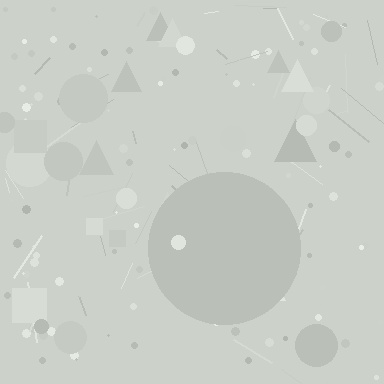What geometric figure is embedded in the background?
A circle is embedded in the background.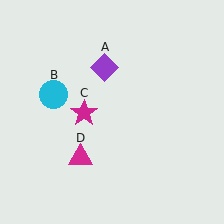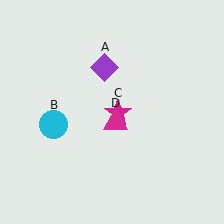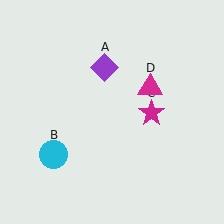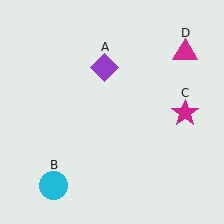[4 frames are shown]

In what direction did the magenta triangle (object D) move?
The magenta triangle (object D) moved up and to the right.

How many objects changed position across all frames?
3 objects changed position: cyan circle (object B), magenta star (object C), magenta triangle (object D).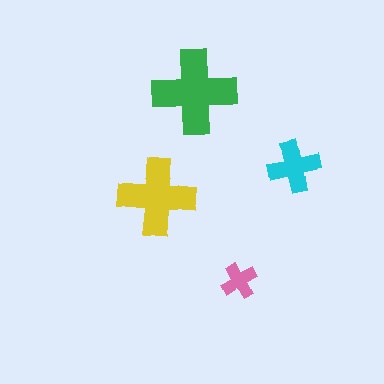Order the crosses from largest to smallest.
the green one, the yellow one, the cyan one, the pink one.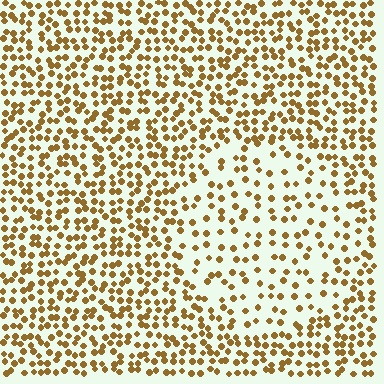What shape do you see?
I see a circle.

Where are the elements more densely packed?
The elements are more densely packed outside the circle boundary.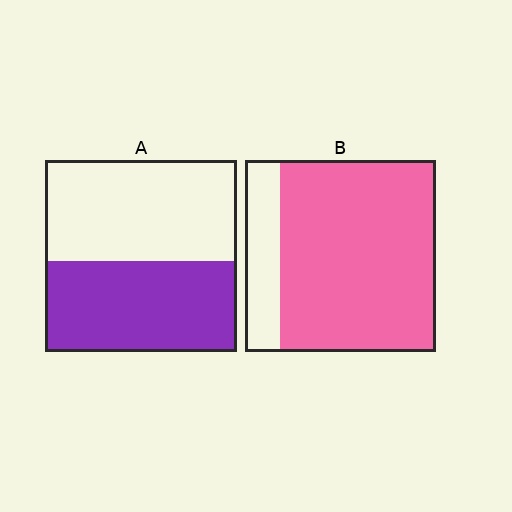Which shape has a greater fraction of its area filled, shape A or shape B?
Shape B.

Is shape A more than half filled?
Roughly half.